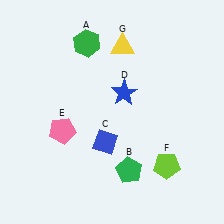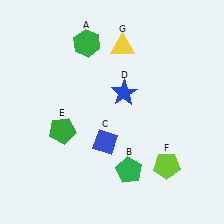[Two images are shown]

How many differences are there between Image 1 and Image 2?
There is 1 difference between the two images.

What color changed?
The pentagon (E) changed from pink in Image 1 to green in Image 2.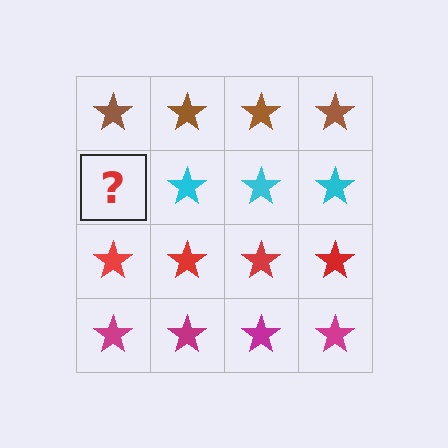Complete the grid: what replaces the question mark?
The question mark should be replaced with a cyan star.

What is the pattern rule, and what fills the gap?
The rule is that each row has a consistent color. The gap should be filled with a cyan star.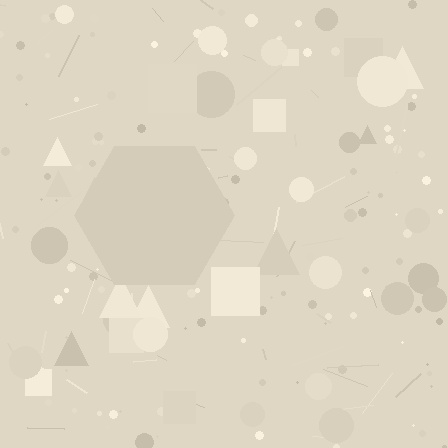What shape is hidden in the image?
A hexagon is hidden in the image.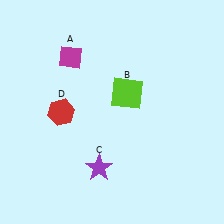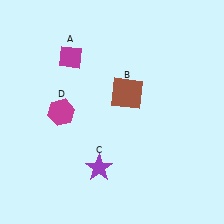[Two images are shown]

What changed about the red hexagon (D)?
In Image 1, D is red. In Image 2, it changed to magenta.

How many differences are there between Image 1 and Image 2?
There are 2 differences between the two images.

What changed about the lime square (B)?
In Image 1, B is lime. In Image 2, it changed to brown.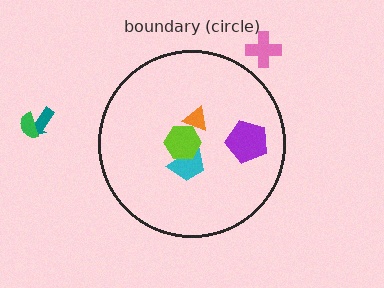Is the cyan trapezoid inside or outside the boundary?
Inside.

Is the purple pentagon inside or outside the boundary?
Inside.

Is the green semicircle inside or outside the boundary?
Outside.